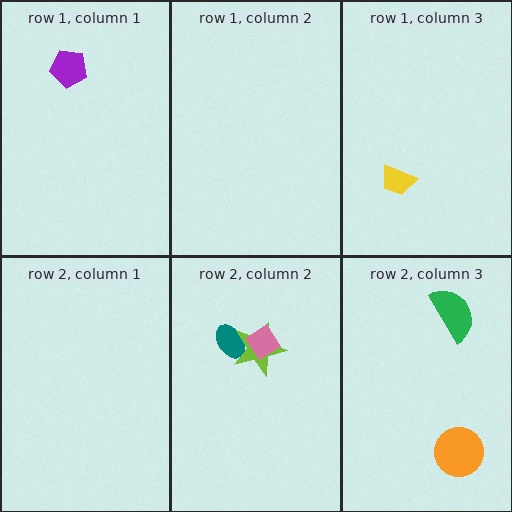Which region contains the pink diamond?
The row 2, column 2 region.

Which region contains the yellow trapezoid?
The row 1, column 3 region.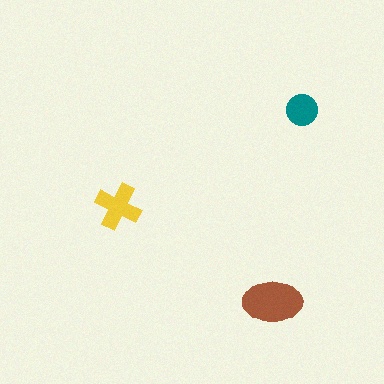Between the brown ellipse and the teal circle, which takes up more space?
The brown ellipse.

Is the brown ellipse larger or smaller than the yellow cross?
Larger.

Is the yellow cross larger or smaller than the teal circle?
Larger.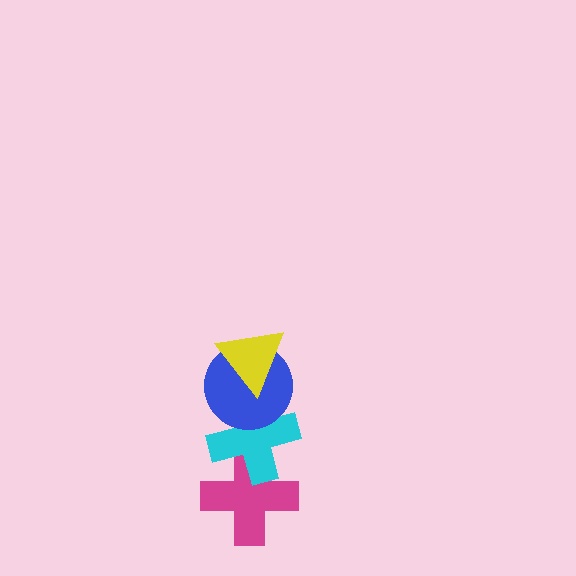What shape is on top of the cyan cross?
The blue circle is on top of the cyan cross.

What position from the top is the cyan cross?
The cyan cross is 3rd from the top.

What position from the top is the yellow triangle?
The yellow triangle is 1st from the top.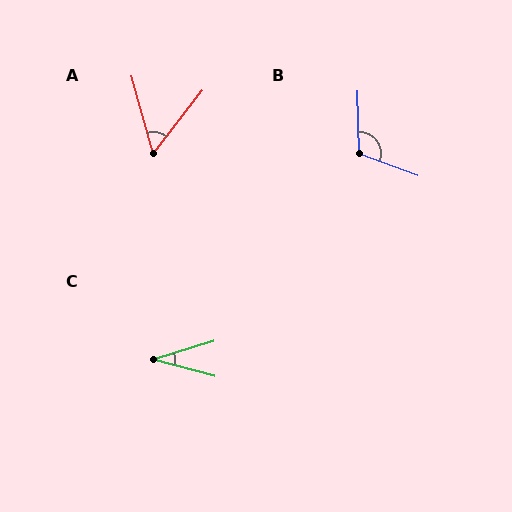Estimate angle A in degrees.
Approximately 53 degrees.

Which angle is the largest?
B, at approximately 112 degrees.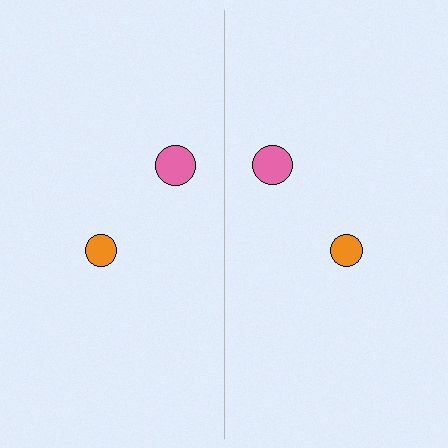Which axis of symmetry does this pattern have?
The pattern has a vertical axis of symmetry running through the center of the image.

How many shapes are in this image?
There are 4 shapes in this image.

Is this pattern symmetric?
Yes, this pattern has bilateral (reflection) symmetry.